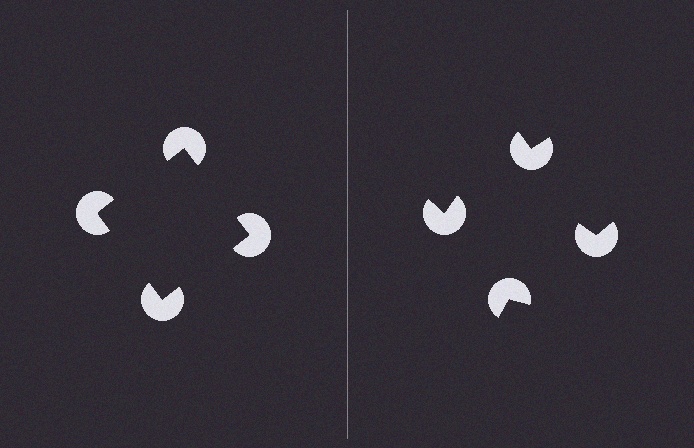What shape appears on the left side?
An illusory square.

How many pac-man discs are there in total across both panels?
8 — 4 on each side.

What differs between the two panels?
The pac-man discs are positioned identically on both sides; only the wedge orientations differ. On the left they align to a square; on the right they are misaligned.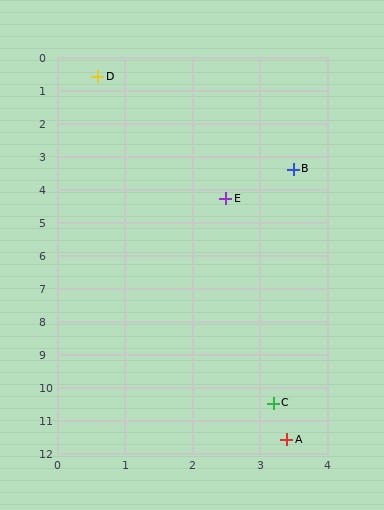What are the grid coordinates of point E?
Point E is at approximately (2.5, 4.3).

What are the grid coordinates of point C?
Point C is at approximately (3.2, 10.5).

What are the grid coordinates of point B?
Point B is at approximately (3.5, 3.4).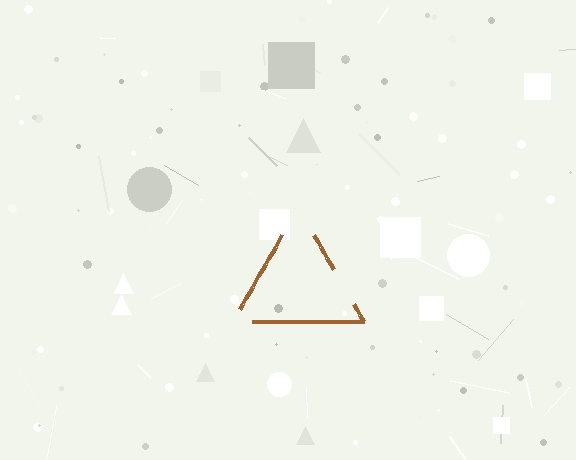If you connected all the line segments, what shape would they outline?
They would outline a triangle.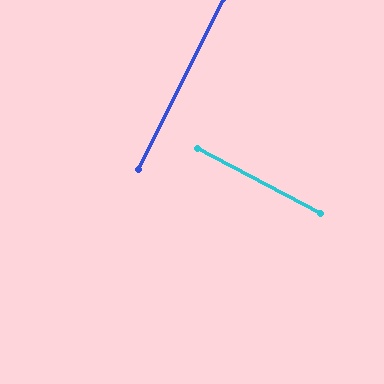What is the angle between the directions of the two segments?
Approximately 89 degrees.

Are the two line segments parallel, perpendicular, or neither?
Perpendicular — they meet at approximately 89°.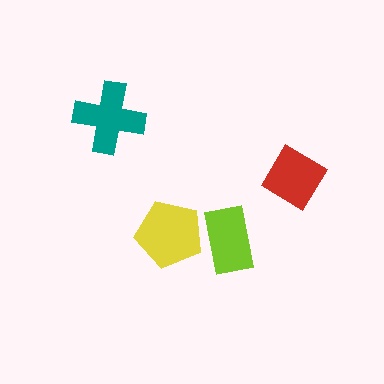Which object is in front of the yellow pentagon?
The lime rectangle is in front of the yellow pentagon.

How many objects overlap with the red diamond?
0 objects overlap with the red diamond.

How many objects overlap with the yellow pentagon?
1 object overlaps with the yellow pentagon.